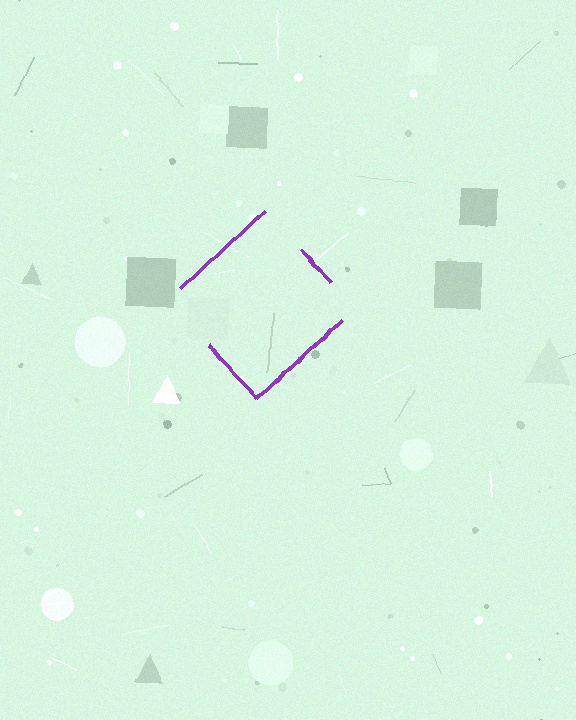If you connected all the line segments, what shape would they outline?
They would outline a diamond.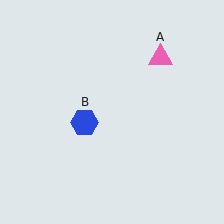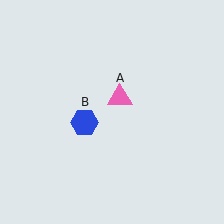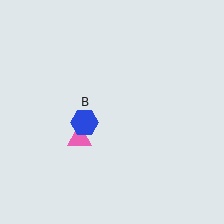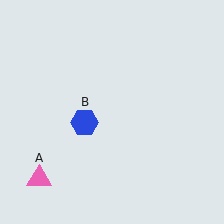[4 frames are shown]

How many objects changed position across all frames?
1 object changed position: pink triangle (object A).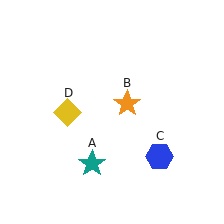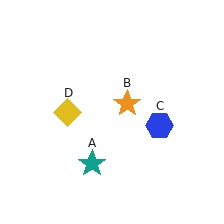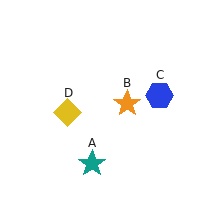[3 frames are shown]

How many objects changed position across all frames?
1 object changed position: blue hexagon (object C).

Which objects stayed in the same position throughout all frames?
Teal star (object A) and orange star (object B) and yellow diamond (object D) remained stationary.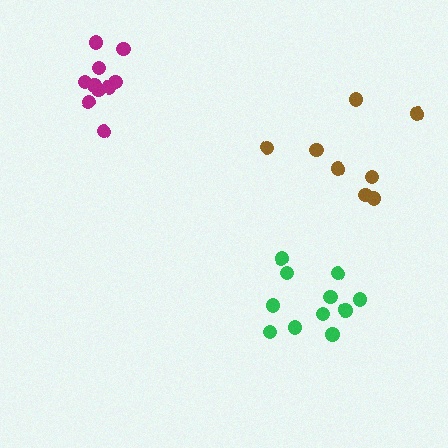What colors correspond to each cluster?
The clusters are colored: magenta, green, brown.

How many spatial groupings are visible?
There are 3 spatial groupings.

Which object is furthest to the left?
The magenta cluster is leftmost.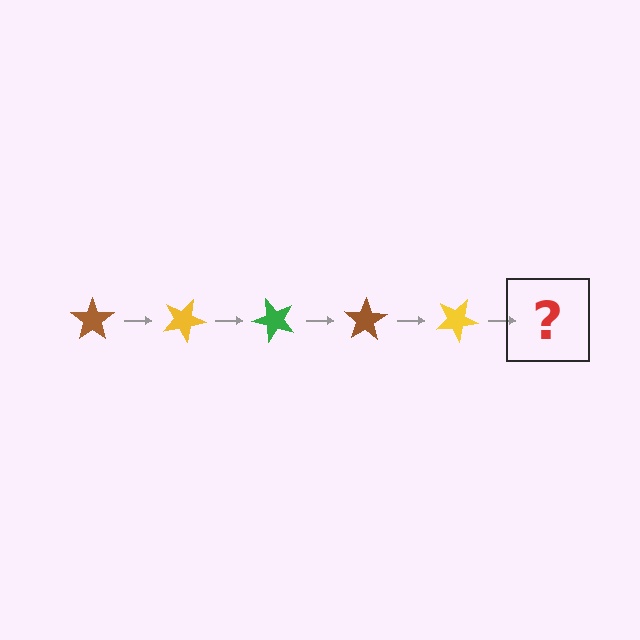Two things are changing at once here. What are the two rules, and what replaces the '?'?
The two rules are that it rotates 25 degrees each step and the color cycles through brown, yellow, and green. The '?' should be a green star, rotated 125 degrees from the start.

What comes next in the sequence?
The next element should be a green star, rotated 125 degrees from the start.